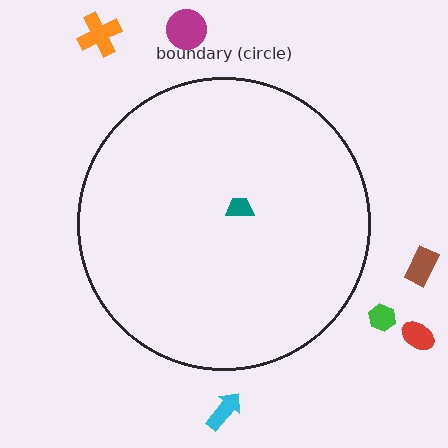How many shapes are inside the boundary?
1 inside, 6 outside.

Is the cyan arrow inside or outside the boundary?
Outside.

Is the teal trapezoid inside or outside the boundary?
Inside.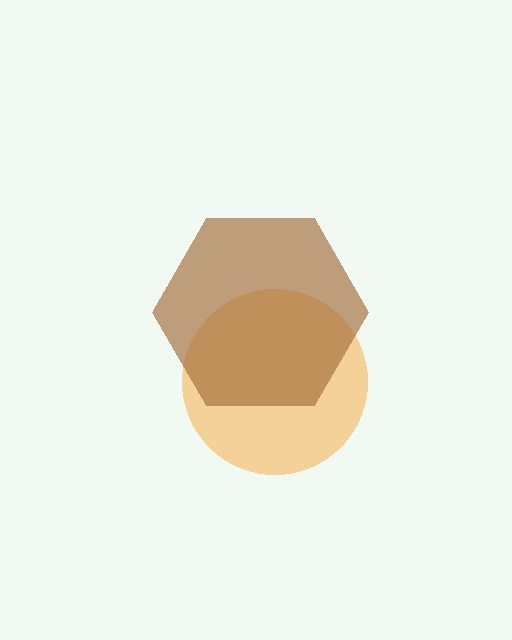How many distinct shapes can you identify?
There are 2 distinct shapes: an orange circle, a brown hexagon.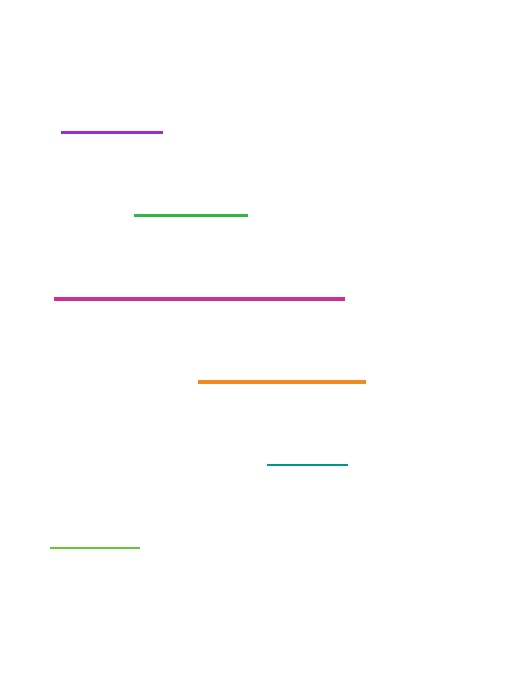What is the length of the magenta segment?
The magenta segment is approximately 291 pixels long.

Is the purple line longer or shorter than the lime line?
The purple line is longer than the lime line.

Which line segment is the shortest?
The teal line is the shortest at approximately 80 pixels.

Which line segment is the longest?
The magenta line is the longest at approximately 291 pixels.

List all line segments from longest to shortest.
From longest to shortest: magenta, orange, green, purple, lime, teal.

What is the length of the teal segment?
The teal segment is approximately 80 pixels long.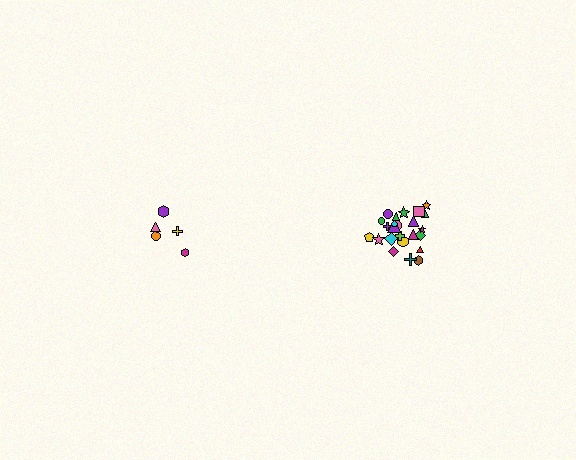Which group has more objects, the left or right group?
The right group.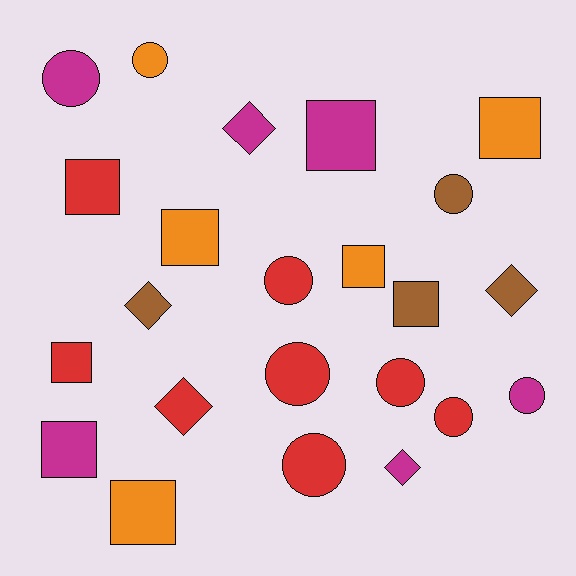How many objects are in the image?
There are 23 objects.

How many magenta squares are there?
There are 2 magenta squares.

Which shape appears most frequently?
Circle, with 9 objects.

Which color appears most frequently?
Red, with 8 objects.